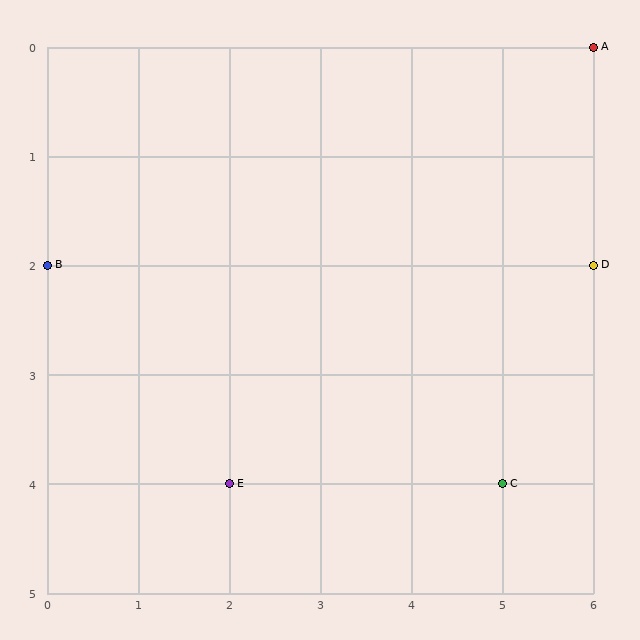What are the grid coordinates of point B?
Point B is at grid coordinates (0, 2).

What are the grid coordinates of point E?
Point E is at grid coordinates (2, 4).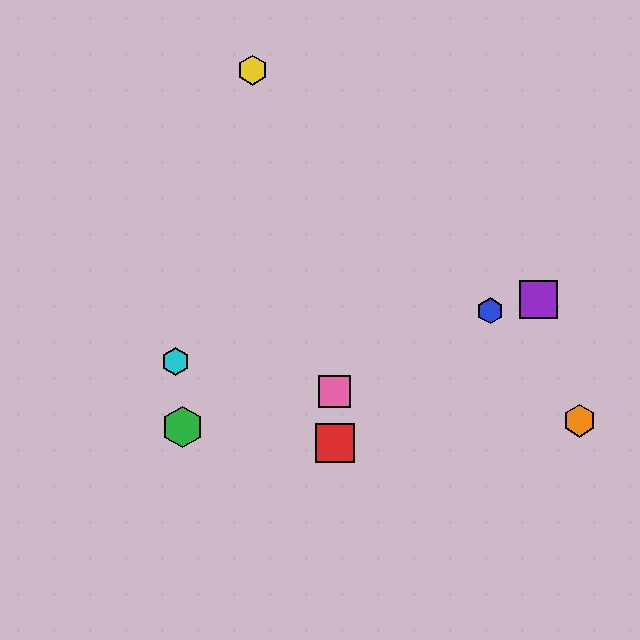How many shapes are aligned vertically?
2 shapes (the red square, the pink square) are aligned vertically.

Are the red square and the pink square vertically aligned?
Yes, both are at x≈335.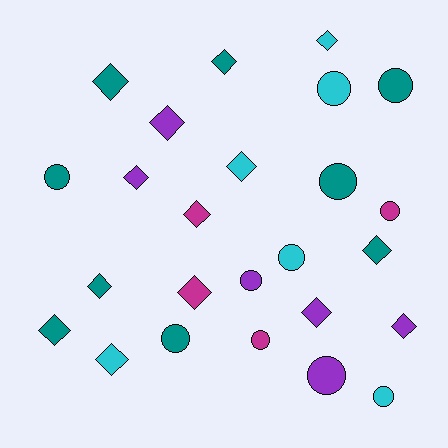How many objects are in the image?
There are 25 objects.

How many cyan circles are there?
There are 3 cyan circles.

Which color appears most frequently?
Teal, with 9 objects.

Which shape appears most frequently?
Diamond, with 14 objects.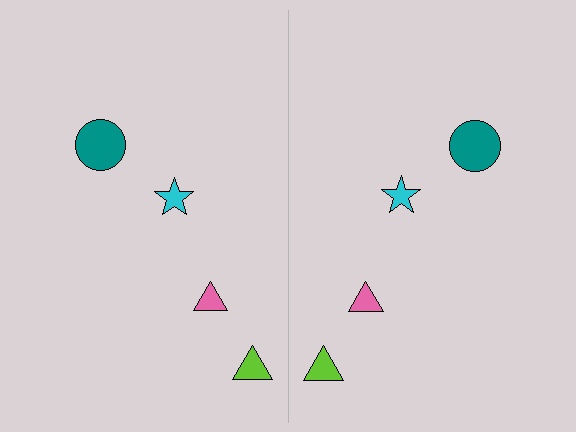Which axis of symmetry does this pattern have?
The pattern has a vertical axis of symmetry running through the center of the image.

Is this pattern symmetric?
Yes, this pattern has bilateral (reflection) symmetry.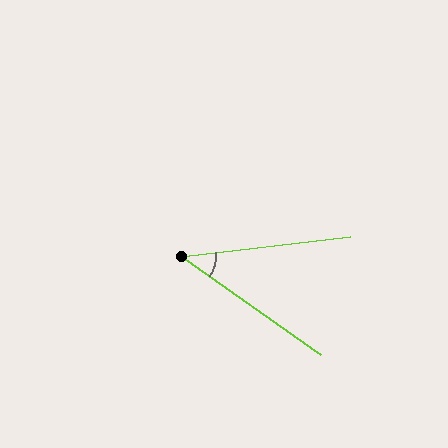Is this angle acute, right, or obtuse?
It is acute.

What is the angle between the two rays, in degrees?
Approximately 42 degrees.